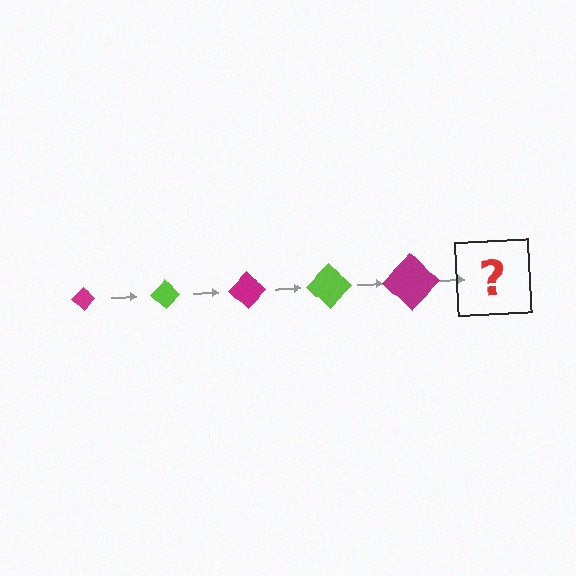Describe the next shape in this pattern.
It should be a lime diamond, larger than the previous one.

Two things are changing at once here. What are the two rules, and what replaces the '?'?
The two rules are that the diamond grows larger each step and the color cycles through magenta and lime. The '?' should be a lime diamond, larger than the previous one.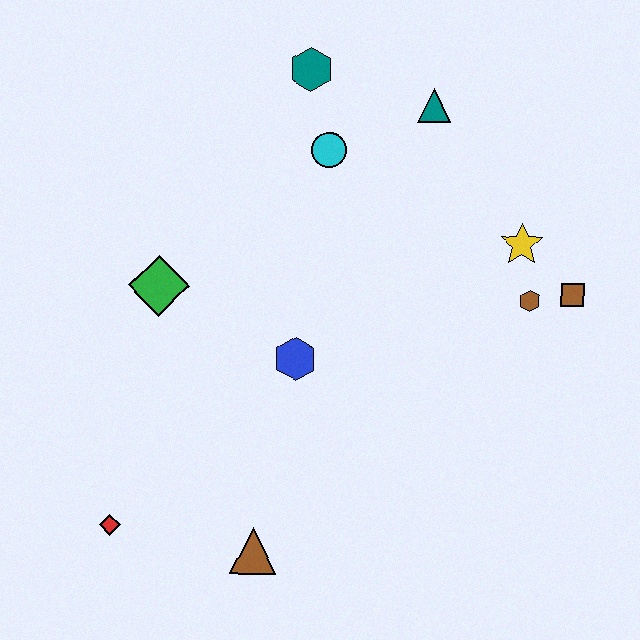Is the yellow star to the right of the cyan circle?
Yes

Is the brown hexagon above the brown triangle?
Yes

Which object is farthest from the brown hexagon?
The red diamond is farthest from the brown hexagon.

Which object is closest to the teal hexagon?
The cyan circle is closest to the teal hexagon.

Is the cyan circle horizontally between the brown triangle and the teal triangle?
Yes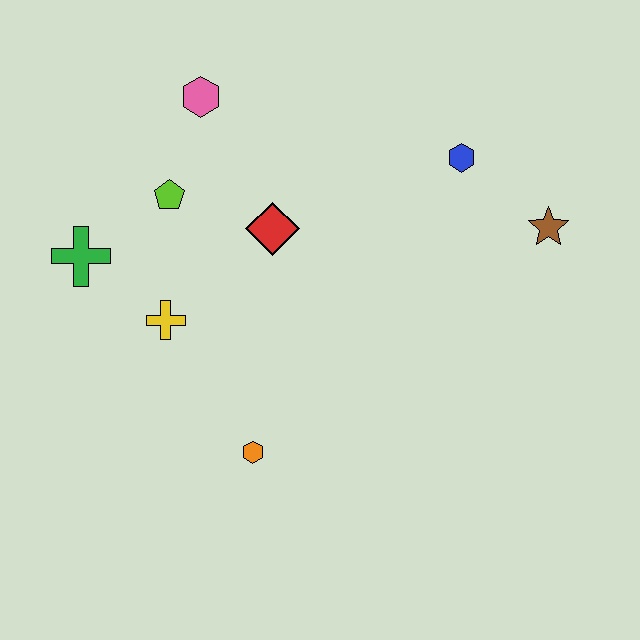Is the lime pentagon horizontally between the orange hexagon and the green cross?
Yes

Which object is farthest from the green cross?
The brown star is farthest from the green cross.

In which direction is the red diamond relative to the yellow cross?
The red diamond is to the right of the yellow cross.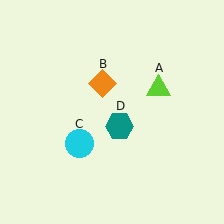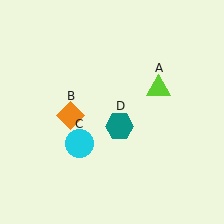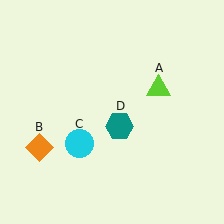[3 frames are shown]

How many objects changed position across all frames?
1 object changed position: orange diamond (object B).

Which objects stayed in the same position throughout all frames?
Lime triangle (object A) and cyan circle (object C) and teal hexagon (object D) remained stationary.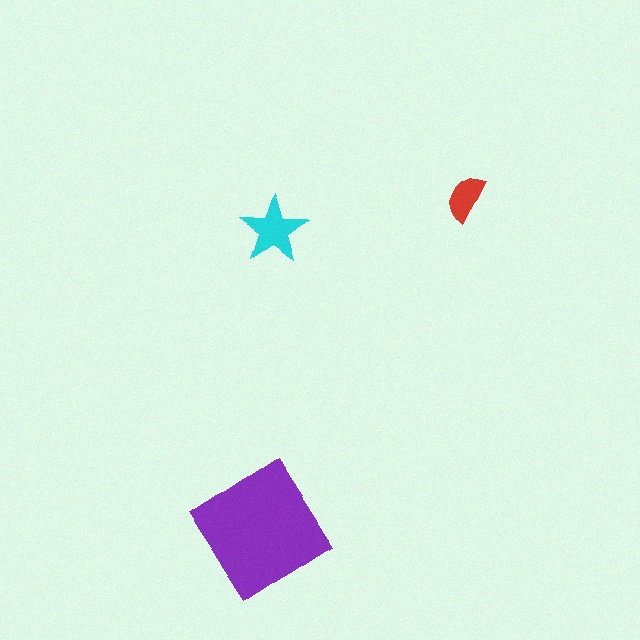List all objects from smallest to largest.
The red semicircle, the cyan star, the purple diamond.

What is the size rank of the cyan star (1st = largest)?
2nd.